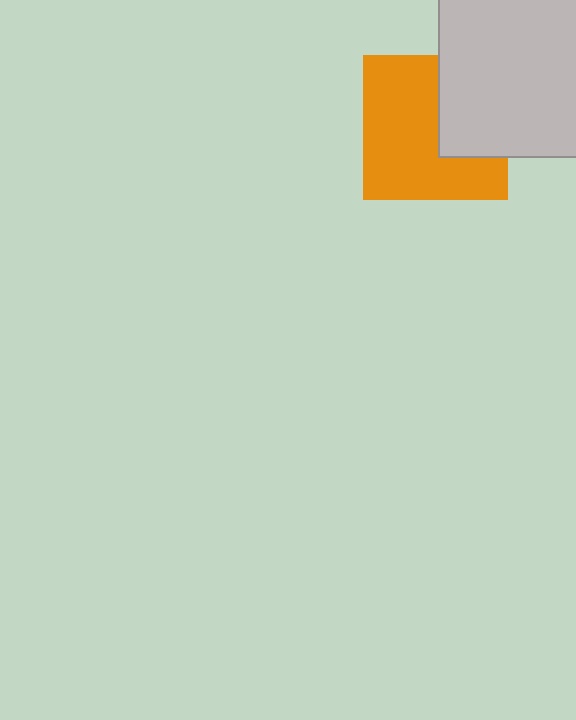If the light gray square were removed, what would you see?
You would see the complete orange square.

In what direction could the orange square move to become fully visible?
The orange square could move left. That would shift it out from behind the light gray square entirely.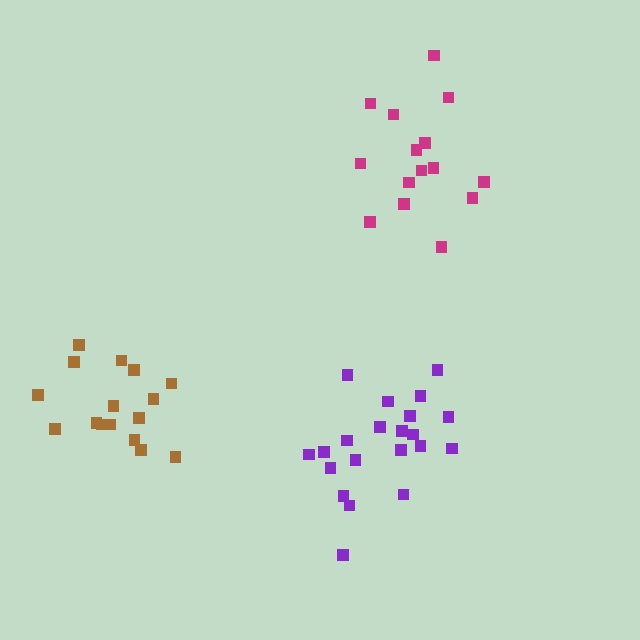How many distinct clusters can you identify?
There are 3 distinct clusters.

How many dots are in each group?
Group 1: 15 dots, Group 2: 21 dots, Group 3: 16 dots (52 total).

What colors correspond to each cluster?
The clusters are colored: magenta, purple, brown.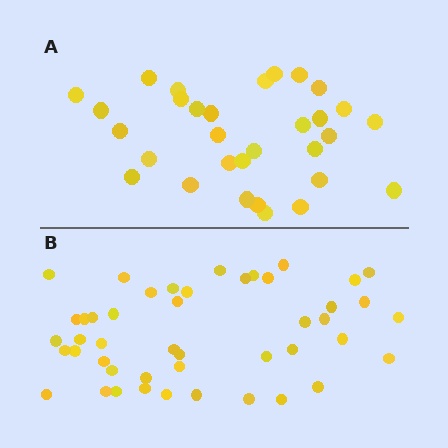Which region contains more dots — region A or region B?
Region B (the bottom region) has more dots.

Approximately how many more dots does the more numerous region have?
Region B has approximately 15 more dots than region A.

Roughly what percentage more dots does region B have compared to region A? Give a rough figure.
About 50% more.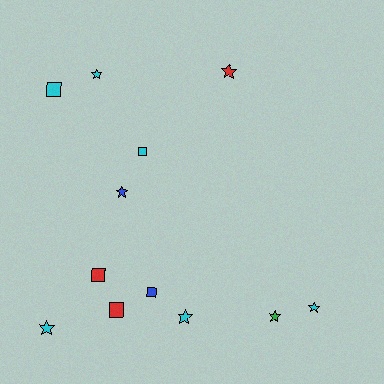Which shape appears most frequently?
Star, with 7 objects.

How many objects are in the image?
There are 12 objects.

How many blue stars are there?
There is 1 blue star.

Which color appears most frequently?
Cyan, with 6 objects.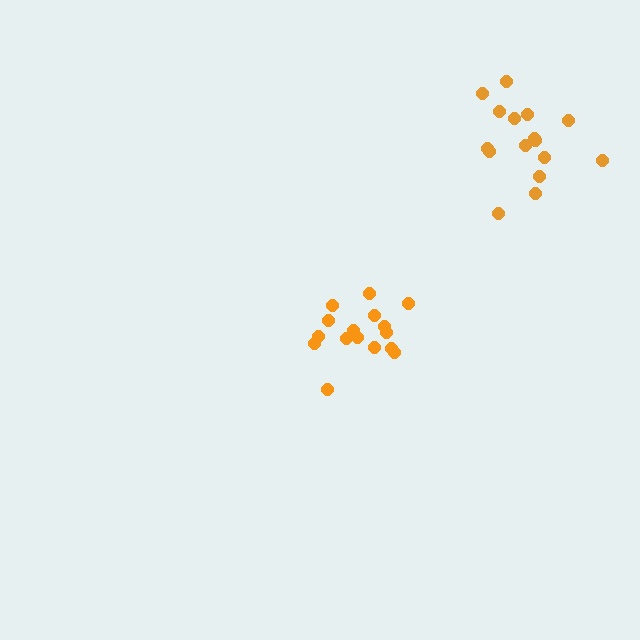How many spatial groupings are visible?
There are 2 spatial groupings.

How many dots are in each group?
Group 1: 16 dots, Group 2: 16 dots (32 total).